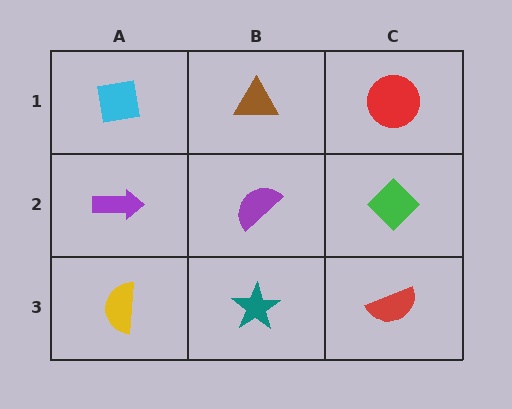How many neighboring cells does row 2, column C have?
3.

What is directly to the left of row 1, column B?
A cyan square.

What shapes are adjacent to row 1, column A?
A purple arrow (row 2, column A), a brown triangle (row 1, column B).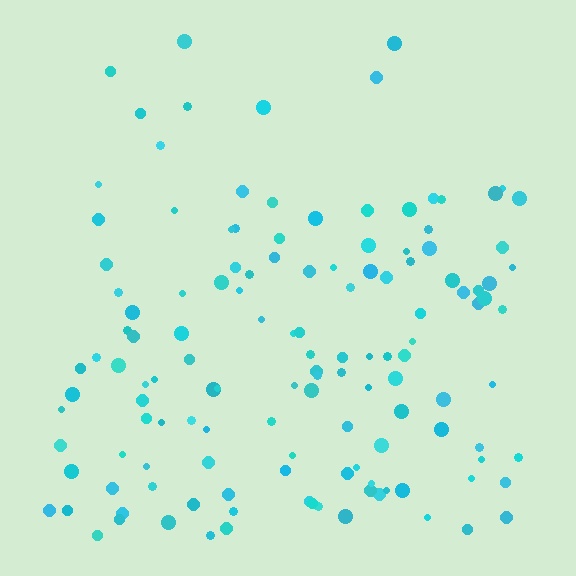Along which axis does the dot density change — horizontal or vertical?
Vertical.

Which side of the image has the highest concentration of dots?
The bottom.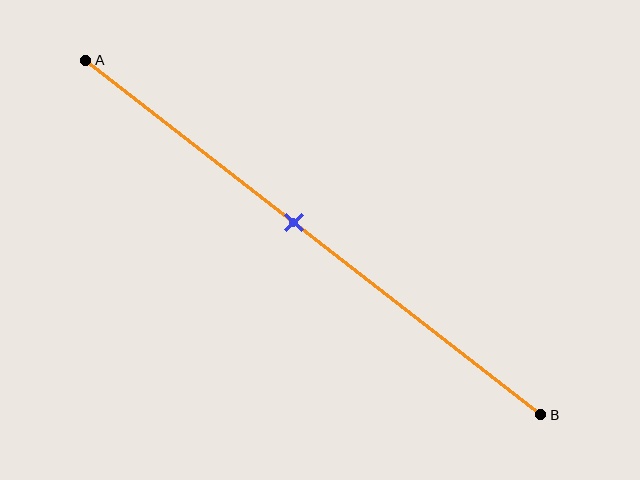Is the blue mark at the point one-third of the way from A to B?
No, the mark is at about 45% from A, not at the 33% one-third point.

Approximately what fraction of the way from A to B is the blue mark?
The blue mark is approximately 45% of the way from A to B.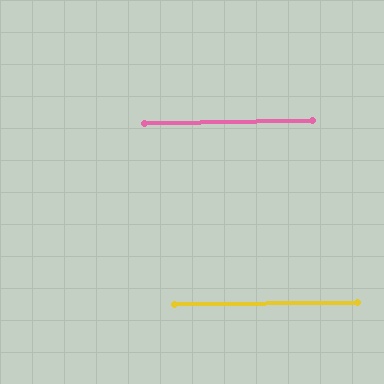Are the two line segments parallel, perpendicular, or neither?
Parallel — their directions differ by only 0.5°.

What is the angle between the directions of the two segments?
Approximately 0 degrees.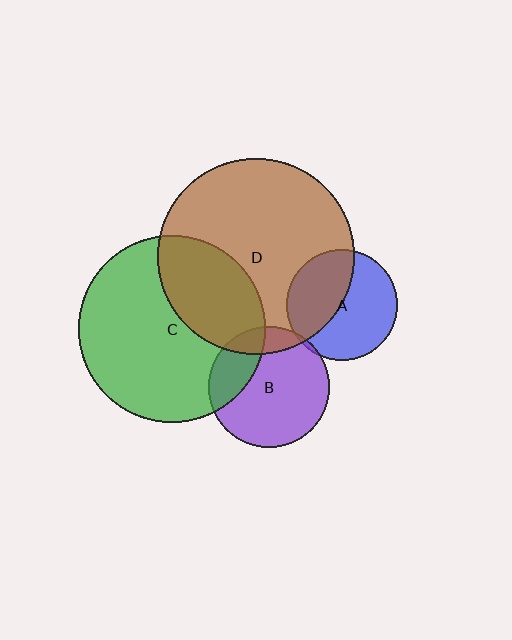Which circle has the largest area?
Circle D (brown).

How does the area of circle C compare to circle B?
Approximately 2.4 times.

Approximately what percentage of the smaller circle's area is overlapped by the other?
Approximately 45%.